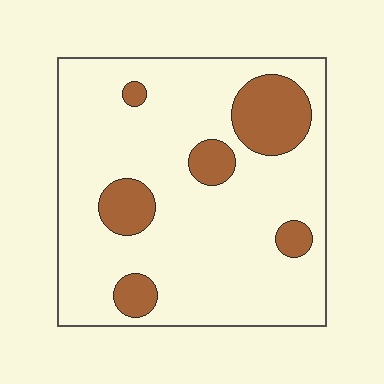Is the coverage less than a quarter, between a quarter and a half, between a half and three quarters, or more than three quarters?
Less than a quarter.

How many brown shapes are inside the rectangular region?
6.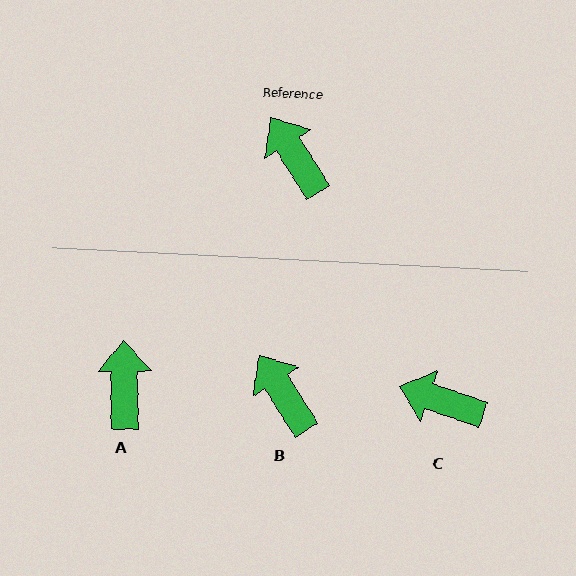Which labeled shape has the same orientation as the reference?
B.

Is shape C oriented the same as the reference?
No, it is off by about 39 degrees.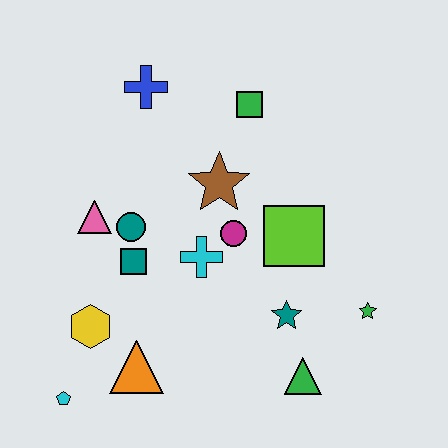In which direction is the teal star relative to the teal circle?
The teal star is to the right of the teal circle.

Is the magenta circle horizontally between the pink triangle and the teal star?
Yes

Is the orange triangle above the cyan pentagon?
Yes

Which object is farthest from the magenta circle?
The cyan pentagon is farthest from the magenta circle.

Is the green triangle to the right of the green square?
Yes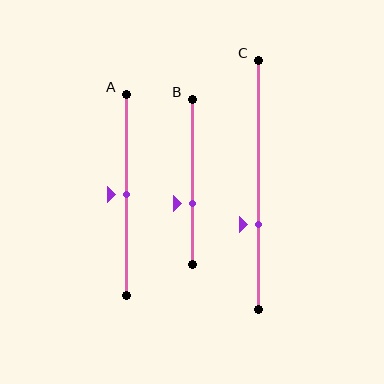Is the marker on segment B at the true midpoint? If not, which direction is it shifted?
No, the marker on segment B is shifted downward by about 13% of the segment length.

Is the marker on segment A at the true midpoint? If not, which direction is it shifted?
Yes, the marker on segment A is at the true midpoint.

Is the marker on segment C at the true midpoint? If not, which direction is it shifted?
No, the marker on segment C is shifted downward by about 16% of the segment length.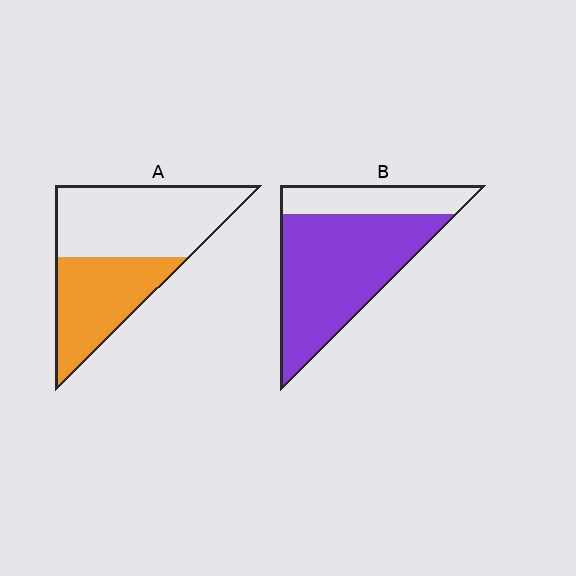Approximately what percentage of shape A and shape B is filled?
A is approximately 40% and B is approximately 75%.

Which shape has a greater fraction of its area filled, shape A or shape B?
Shape B.